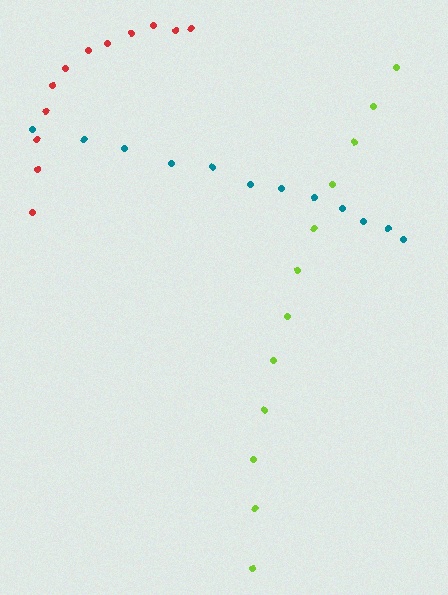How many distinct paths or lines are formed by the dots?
There are 3 distinct paths.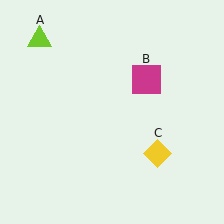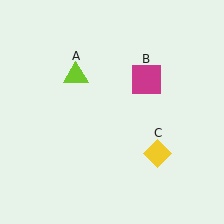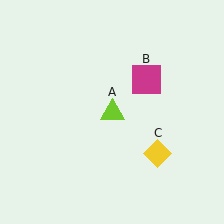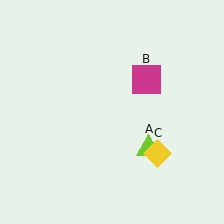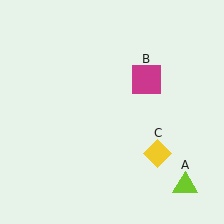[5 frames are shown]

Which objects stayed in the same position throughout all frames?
Magenta square (object B) and yellow diamond (object C) remained stationary.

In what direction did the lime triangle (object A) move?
The lime triangle (object A) moved down and to the right.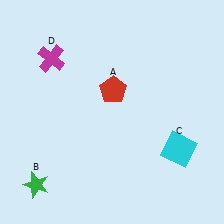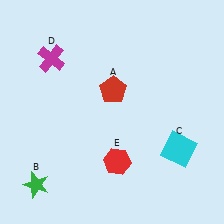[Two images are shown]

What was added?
A red hexagon (E) was added in Image 2.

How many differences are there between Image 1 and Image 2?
There is 1 difference between the two images.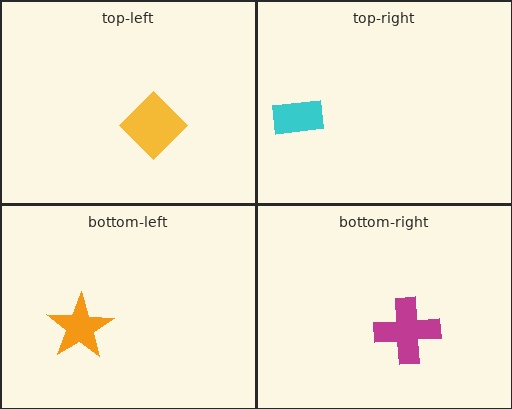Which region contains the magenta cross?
The bottom-right region.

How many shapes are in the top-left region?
1.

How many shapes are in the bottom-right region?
1.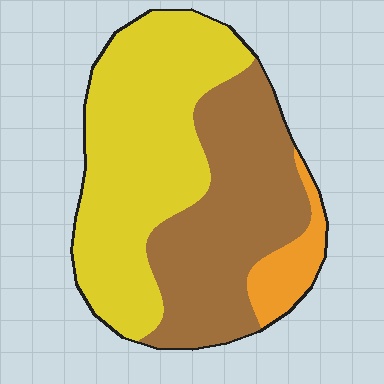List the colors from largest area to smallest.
From largest to smallest: yellow, brown, orange.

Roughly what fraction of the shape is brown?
Brown covers about 40% of the shape.